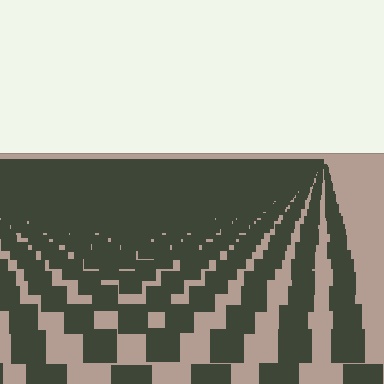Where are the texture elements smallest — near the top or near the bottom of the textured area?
Near the top.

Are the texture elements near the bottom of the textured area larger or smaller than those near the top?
Larger. Near the bottom, elements are closer to the viewer and appear at a bigger on-screen size.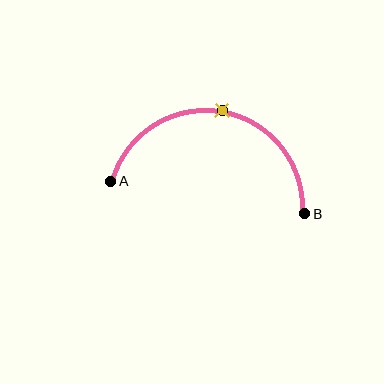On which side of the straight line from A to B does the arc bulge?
The arc bulges above the straight line connecting A and B.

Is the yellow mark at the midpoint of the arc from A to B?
Yes. The yellow mark lies on the arc at equal arc-length from both A and B — it is the arc midpoint.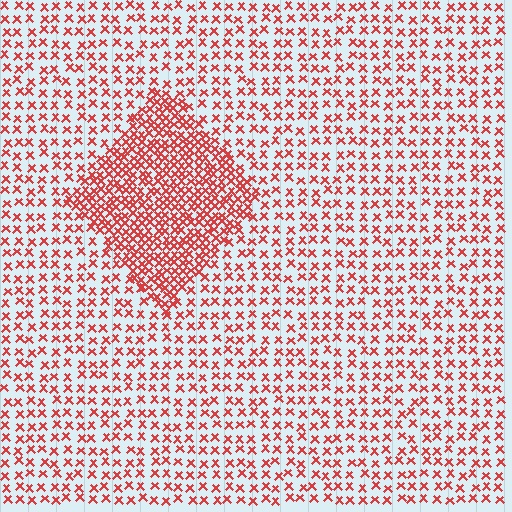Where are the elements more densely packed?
The elements are more densely packed inside the diamond boundary.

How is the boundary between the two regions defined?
The boundary is defined by a change in element density (approximately 2.3x ratio). All elements are the same color, size, and shape.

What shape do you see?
I see a diamond.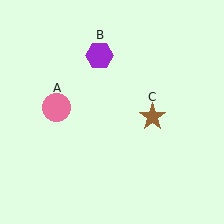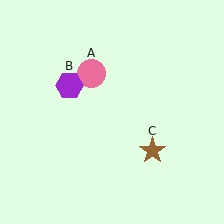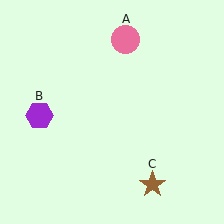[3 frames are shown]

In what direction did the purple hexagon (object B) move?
The purple hexagon (object B) moved down and to the left.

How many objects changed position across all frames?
3 objects changed position: pink circle (object A), purple hexagon (object B), brown star (object C).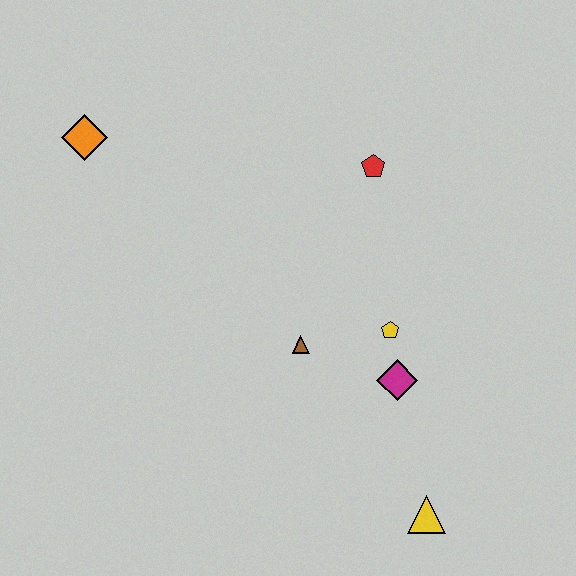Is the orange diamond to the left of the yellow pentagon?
Yes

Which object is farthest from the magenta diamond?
The orange diamond is farthest from the magenta diamond.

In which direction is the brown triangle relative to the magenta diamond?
The brown triangle is to the left of the magenta diamond.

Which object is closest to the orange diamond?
The red pentagon is closest to the orange diamond.